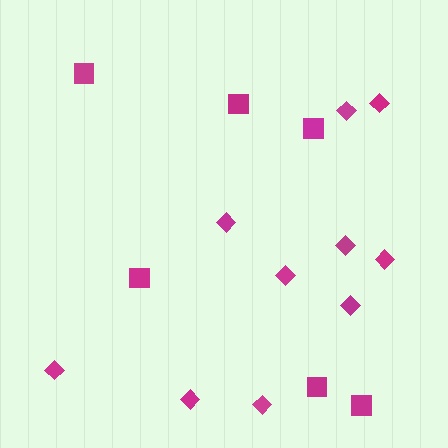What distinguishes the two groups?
There are 2 groups: one group of diamonds (10) and one group of squares (6).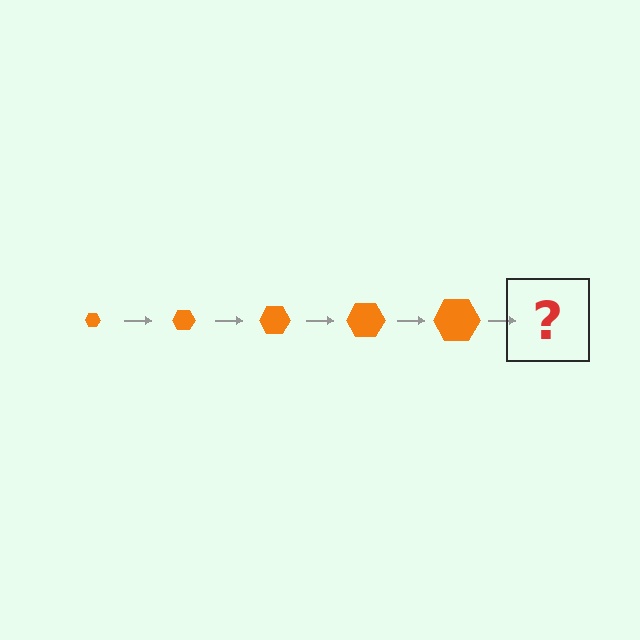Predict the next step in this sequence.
The next step is an orange hexagon, larger than the previous one.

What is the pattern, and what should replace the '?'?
The pattern is that the hexagon gets progressively larger each step. The '?' should be an orange hexagon, larger than the previous one.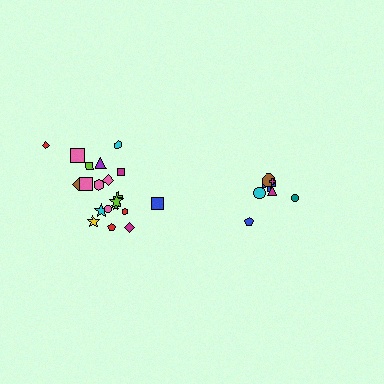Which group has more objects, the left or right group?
The left group.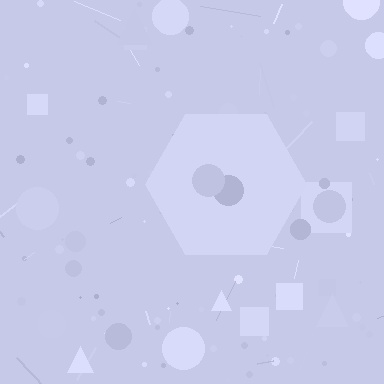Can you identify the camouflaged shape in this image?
The camouflaged shape is a hexagon.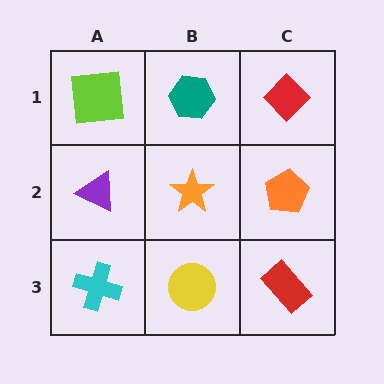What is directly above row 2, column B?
A teal hexagon.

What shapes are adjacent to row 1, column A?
A purple triangle (row 2, column A), a teal hexagon (row 1, column B).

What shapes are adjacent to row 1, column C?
An orange pentagon (row 2, column C), a teal hexagon (row 1, column B).